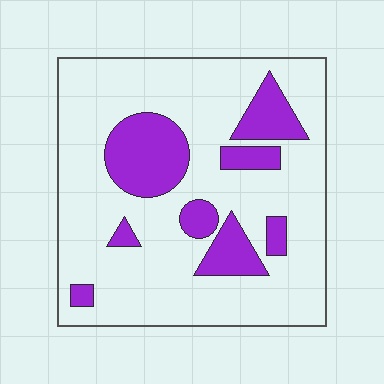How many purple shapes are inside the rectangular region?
8.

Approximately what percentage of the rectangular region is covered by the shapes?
Approximately 20%.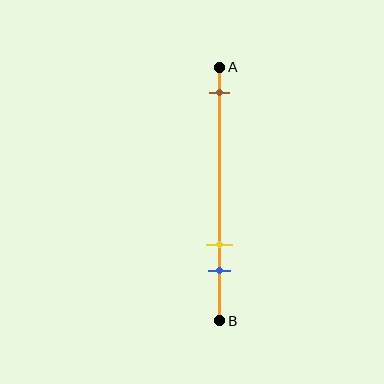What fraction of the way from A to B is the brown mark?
The brown mark is approximately 10% (0.1) of the way from A to B.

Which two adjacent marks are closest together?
The yellow and blue marks are the closest adjacent pair.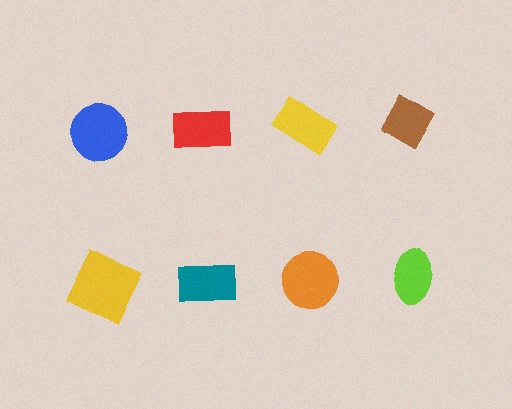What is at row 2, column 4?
A lime ellipse.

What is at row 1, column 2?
A red rectangle.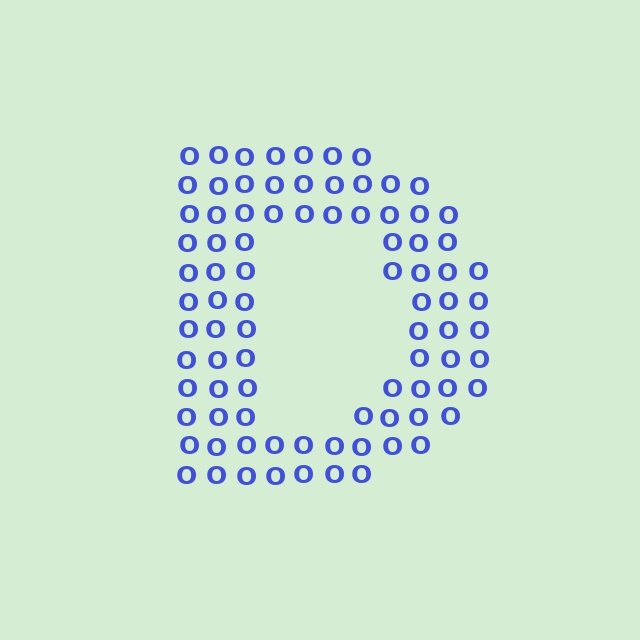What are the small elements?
The small elements are letter O's.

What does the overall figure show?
The overall figure shows the letter D.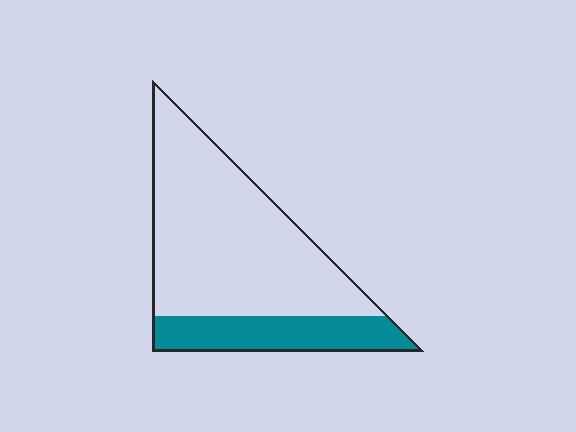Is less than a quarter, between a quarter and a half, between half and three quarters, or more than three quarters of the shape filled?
Less than a quarter.